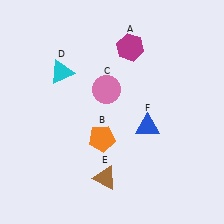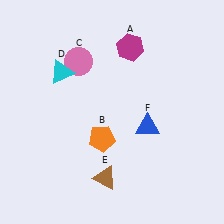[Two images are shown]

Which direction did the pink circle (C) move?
The pink circle (C) moved up.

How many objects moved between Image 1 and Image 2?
1 object moved between the two images.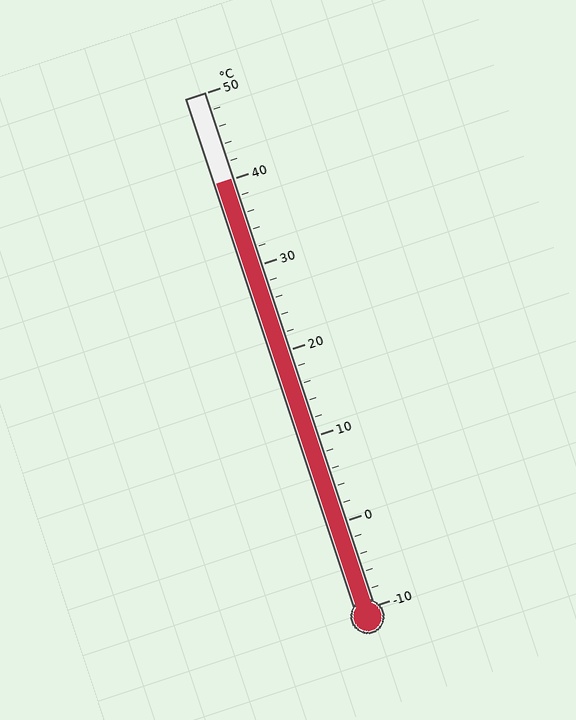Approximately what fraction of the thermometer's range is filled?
The thermometer is filled to approximately 85% of its range.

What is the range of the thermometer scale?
The thermometer scale ranges from -10°C to 50°C.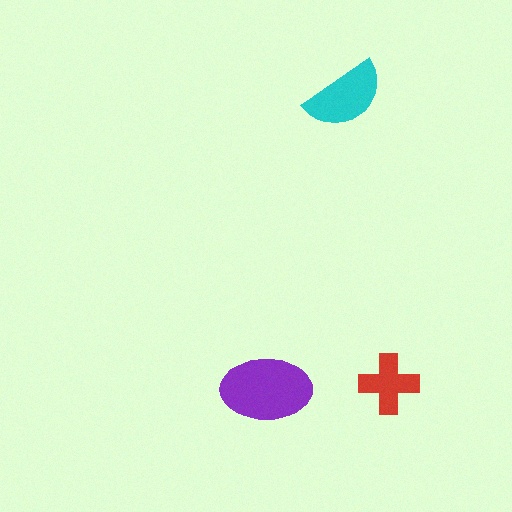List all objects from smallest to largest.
The red cross, the cyan semicircle, the purple ellipse.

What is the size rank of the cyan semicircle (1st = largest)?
2nd.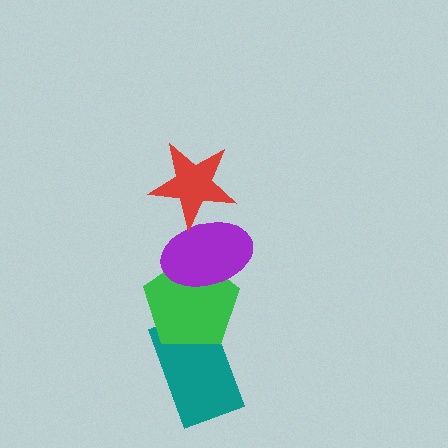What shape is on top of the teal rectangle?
The green pentagon is on top of the teal rectangle.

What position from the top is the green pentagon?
The green pentagon is 3rd from the top.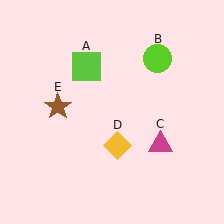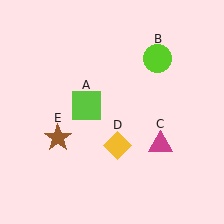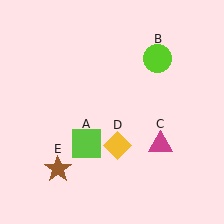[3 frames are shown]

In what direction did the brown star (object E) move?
The brown star (object E) moved down.